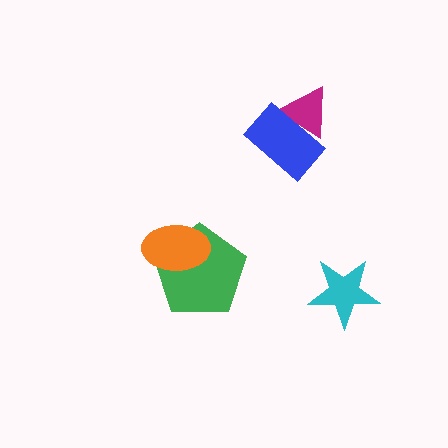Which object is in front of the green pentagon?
The orange ellipse is in front of the green pentagon.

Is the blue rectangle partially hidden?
No, no other shape covers it.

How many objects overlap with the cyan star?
0 objects overlap with the cyan star.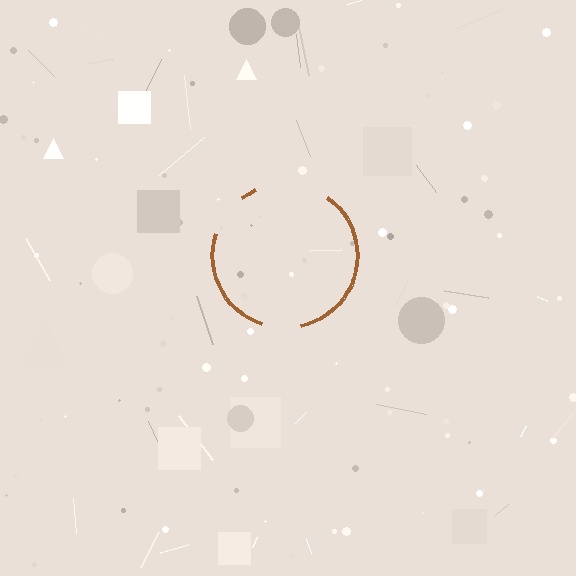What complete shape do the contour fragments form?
The contour fragments form a circle.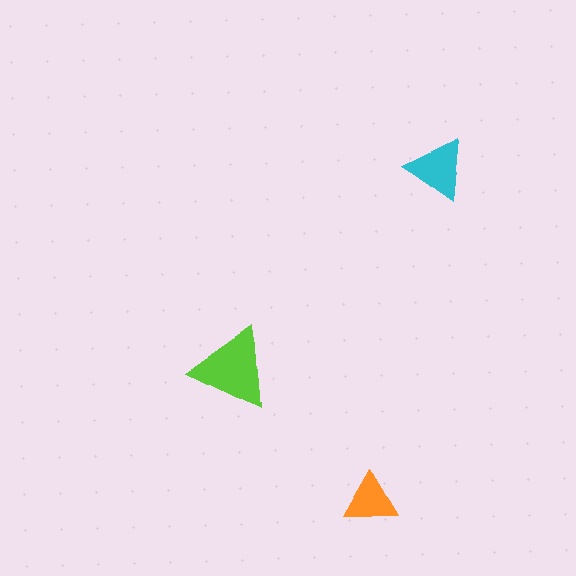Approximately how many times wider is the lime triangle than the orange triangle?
About 1.5 times wider.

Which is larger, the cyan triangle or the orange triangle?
The cyan one.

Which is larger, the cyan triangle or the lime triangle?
The lime one.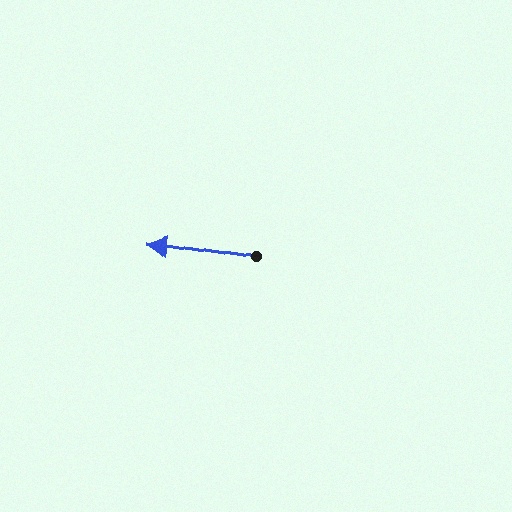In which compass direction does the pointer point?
West.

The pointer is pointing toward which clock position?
Roughly 9 o'clock.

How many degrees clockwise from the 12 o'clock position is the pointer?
Approximately 279 degrees.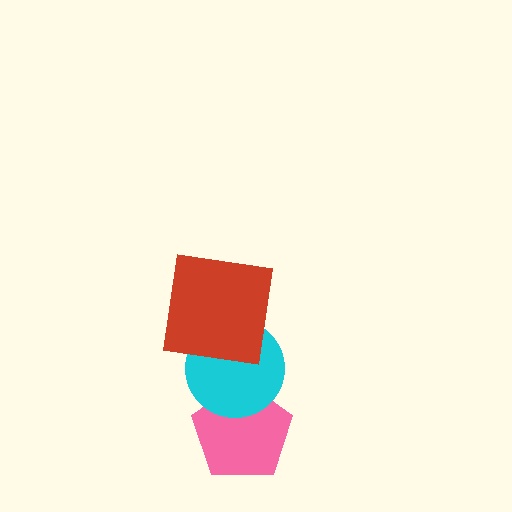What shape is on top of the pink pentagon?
The cyan circle is on top of the pink pentagon.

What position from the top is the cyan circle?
The cyan circle is 2nd from the top.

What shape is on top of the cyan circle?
The red square is on top of the cyan circle.